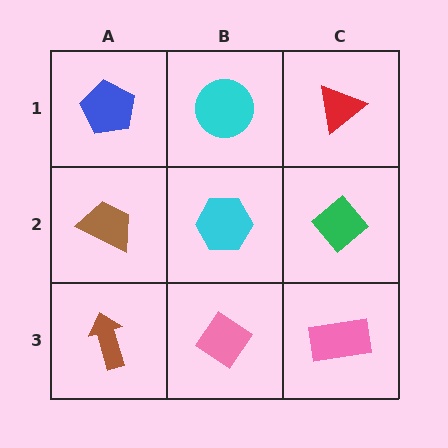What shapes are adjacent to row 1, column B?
A cyan hexagon (row 2, column B), a blue pentagon (row 1, column A), a red triangle (row 1, column C).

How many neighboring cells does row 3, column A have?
2.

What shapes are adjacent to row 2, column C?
A red triangle (row 1, column C), a pink rectangle (row 3, column C), a cyan hexagon (row 2, column B).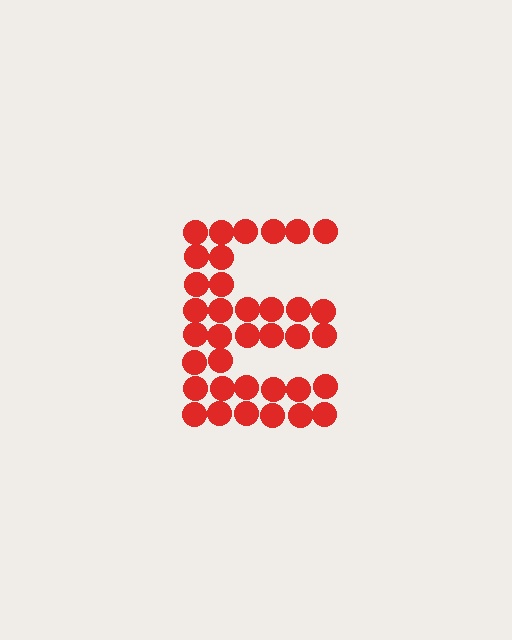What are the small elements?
The small elements are circles.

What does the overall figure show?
The overall figure shows the letter E.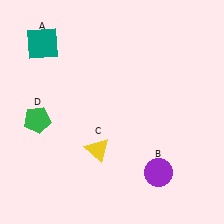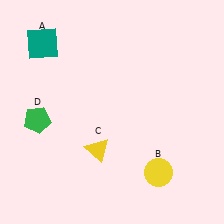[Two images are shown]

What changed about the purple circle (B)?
In Image 1, B is purple. In Image 2, it changed to yellow.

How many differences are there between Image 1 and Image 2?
There is 1 difference between the two images.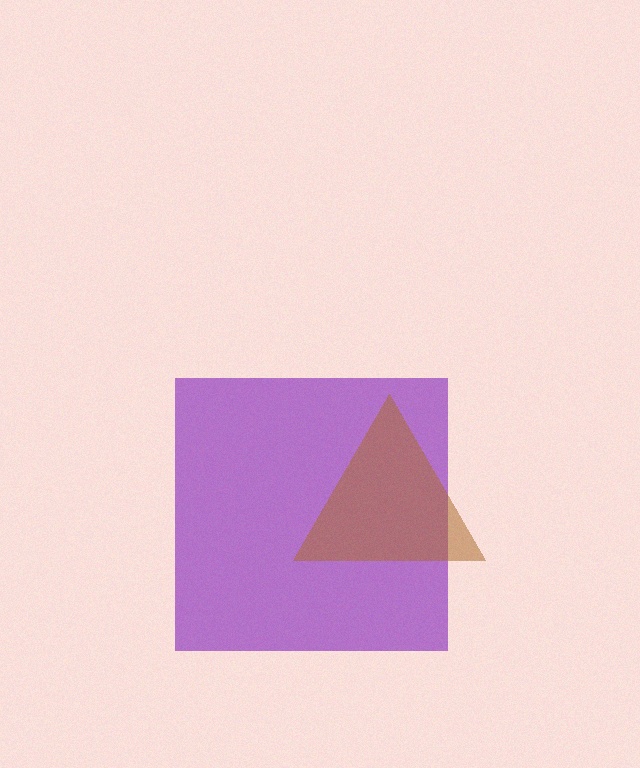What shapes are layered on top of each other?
The layered shapes are: a purple square, a brown triangle.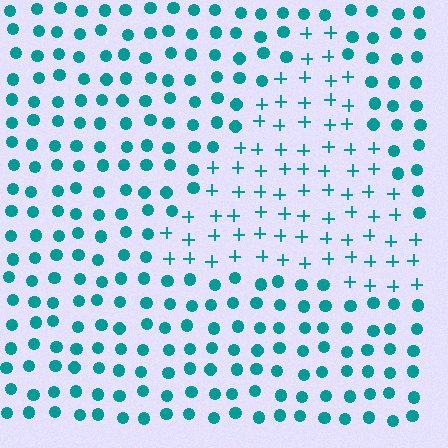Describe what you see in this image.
The image is filled with small teal elements arranged in a uniform grid. A triangle-shaped region contains plus signs, while the surrounding area contains circles. The boundary is defined purely by the change in element shape.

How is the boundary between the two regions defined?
The boundary is defined by a change in element shape: plus signs inside vs. circles outside. All elements share the same color and spacing.